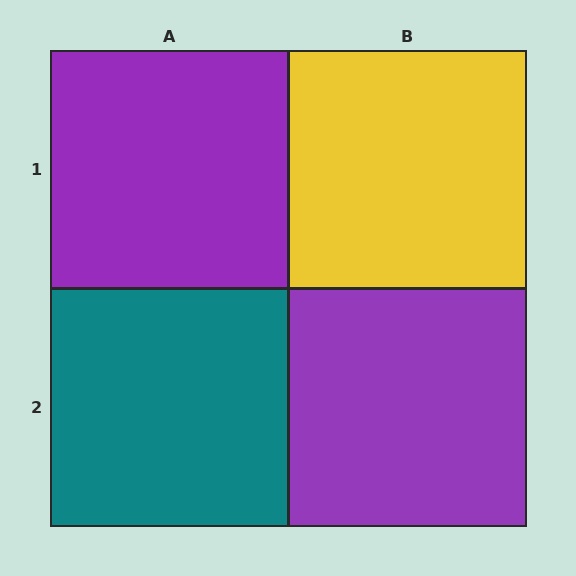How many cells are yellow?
1 cell is yellow.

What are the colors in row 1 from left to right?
Purple, yellow.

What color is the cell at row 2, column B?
Purple.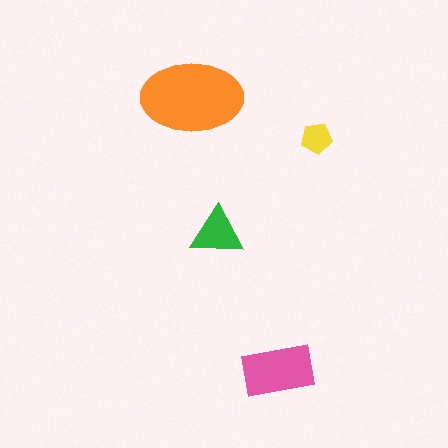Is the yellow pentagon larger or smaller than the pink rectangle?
Smaller.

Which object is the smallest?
The yellow pentagon.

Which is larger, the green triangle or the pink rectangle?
The pink rectangle.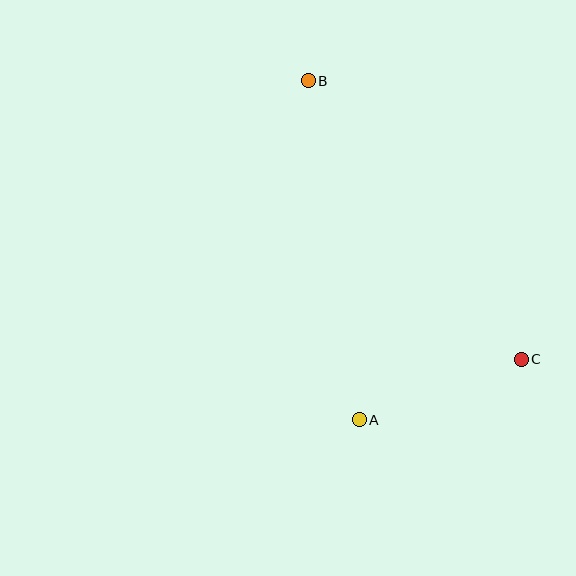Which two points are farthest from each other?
Points B and C are farthest from each other.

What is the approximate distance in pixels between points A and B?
The distance between A and B is approximately 343 pixels.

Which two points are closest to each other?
Points A and C are closest to each other.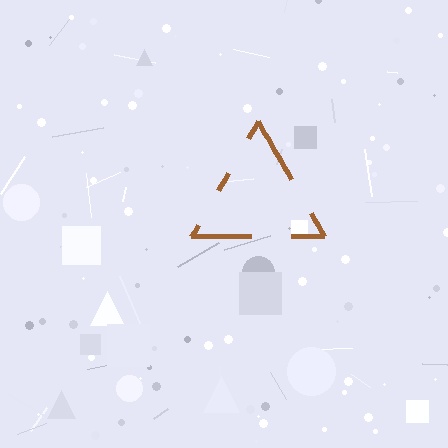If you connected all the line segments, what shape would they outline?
They would outline a triangle.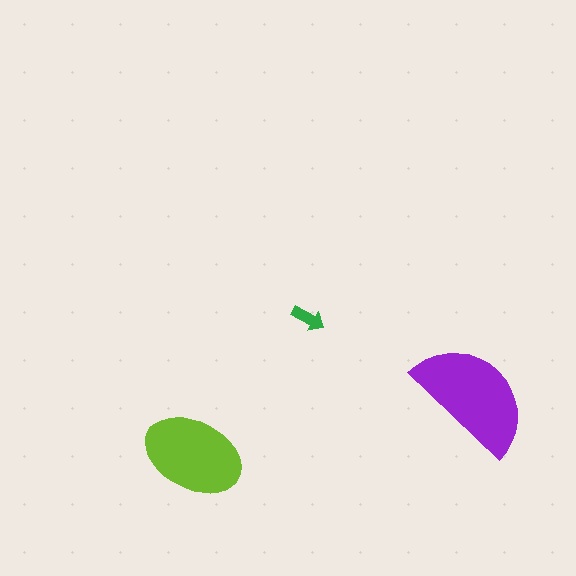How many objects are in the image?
There are 3 objects in the image.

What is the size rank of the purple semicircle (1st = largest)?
1st.